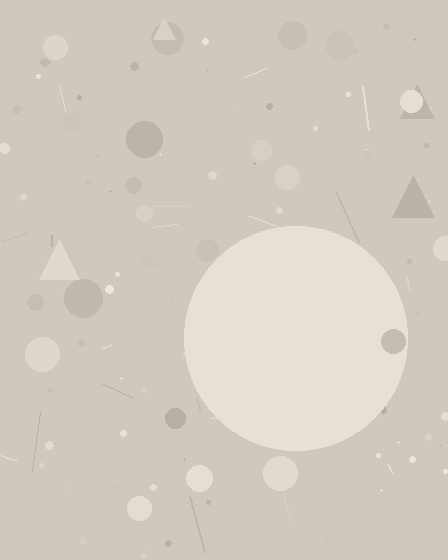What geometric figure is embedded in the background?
A circle is embedded in the background.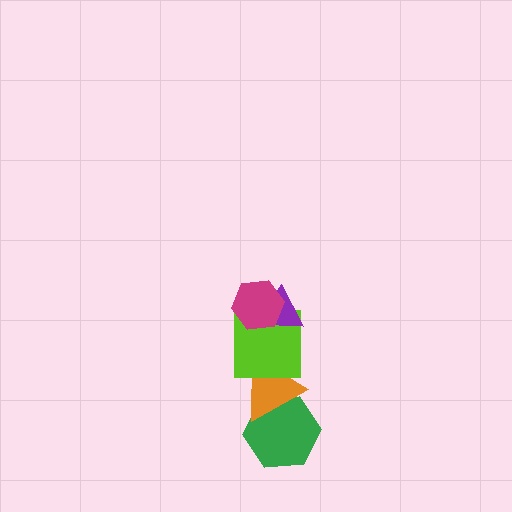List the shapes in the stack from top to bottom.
From top to bottom: the magenta hexagon, the purple triangle, the lime square, the orange triangle, the green hexagon.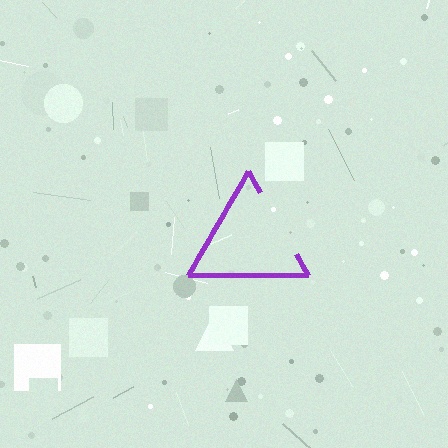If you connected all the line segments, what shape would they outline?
They would outline a triangle.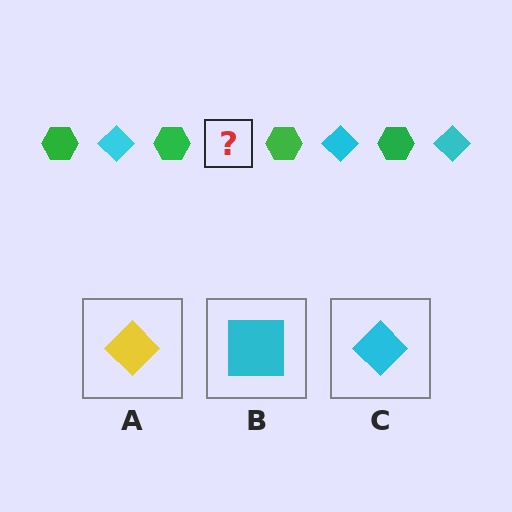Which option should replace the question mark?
Option C.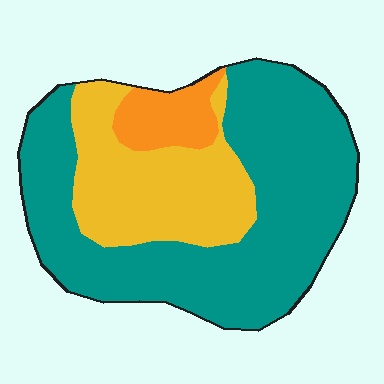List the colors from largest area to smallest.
From largest to smallest: teal, yellow, orange.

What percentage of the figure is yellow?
Yellow covers roughly 30% of the figure.